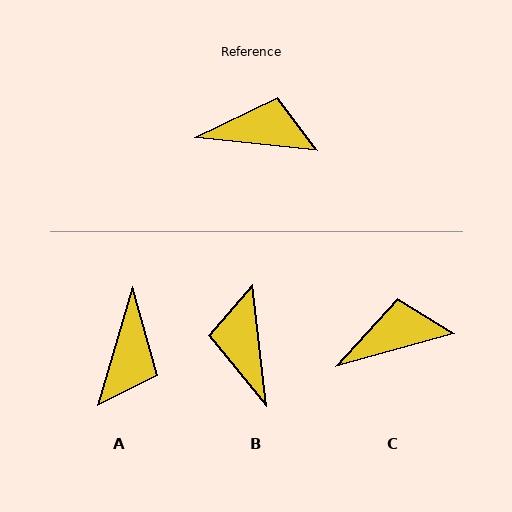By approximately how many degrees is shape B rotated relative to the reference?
Approximately 103 degrees counter-clockwise.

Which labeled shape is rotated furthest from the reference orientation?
B, about 103 degrees away.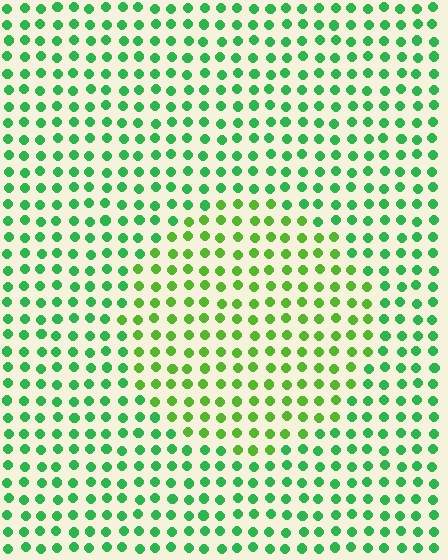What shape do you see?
I see a circle.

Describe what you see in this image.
The image is filled with small green elements in a uniform arrangement. A circle-shaped region is visible where the elements are tinted to a slightly different hue, forming a subtle color boundary.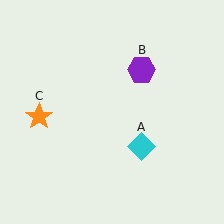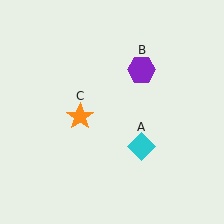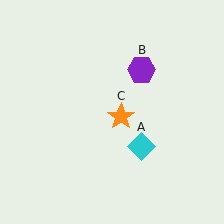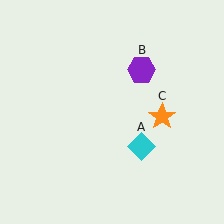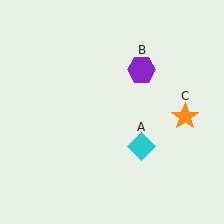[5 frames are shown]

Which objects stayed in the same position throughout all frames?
Cyan diamond (object A) and purple hexagon (object B) remained stationary.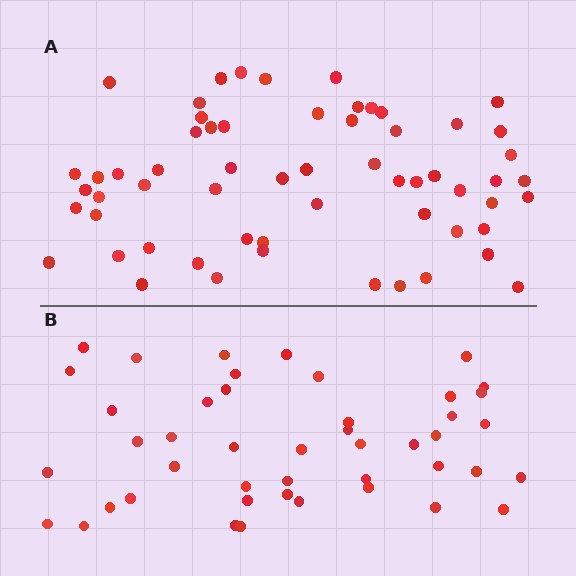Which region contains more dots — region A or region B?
Region A (the top region) has more dots.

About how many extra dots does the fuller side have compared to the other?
Region A has approximately 15 more dots than region B.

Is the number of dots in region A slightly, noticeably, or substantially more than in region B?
Region A has noticeably more, but not dramatically so. The ratio is roughly 1.3 to 1.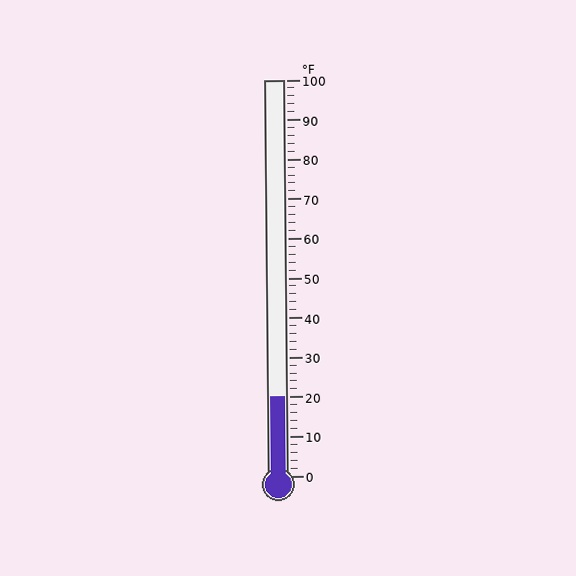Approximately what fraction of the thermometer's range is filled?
The thermometer is filled to approximately 20% of its range.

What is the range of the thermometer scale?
The thermometer scale ranges from 0°F to 100°F.